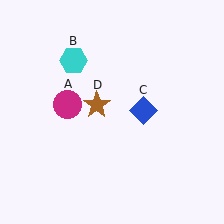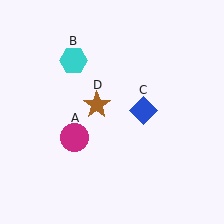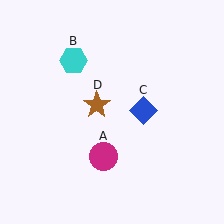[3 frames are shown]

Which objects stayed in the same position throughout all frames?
Cyan hexagon (object B) and blue diamond (object C) and brown star (object D) remained stationary.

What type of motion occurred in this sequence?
The magenta circle (object A) rotated counterclockwise around the center of the scene.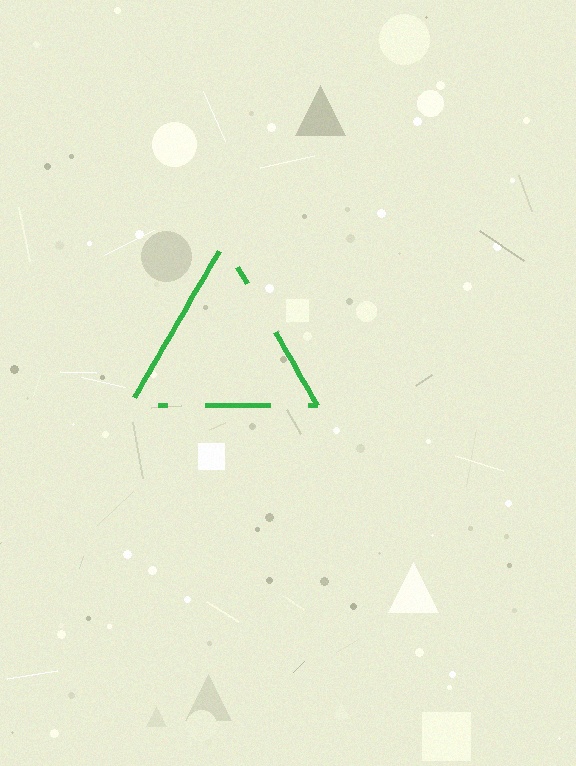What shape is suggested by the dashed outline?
The dashed outline suggests a triangle.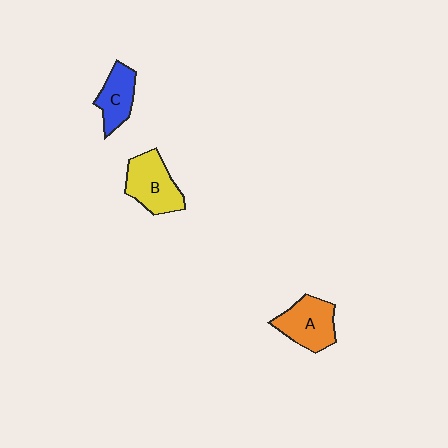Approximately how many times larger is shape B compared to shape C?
Approximately 1.4 times.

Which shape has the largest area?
Shape B (yellow).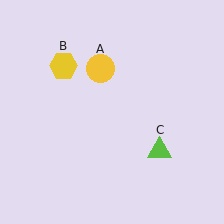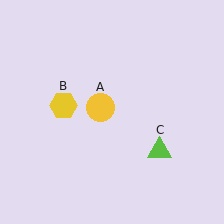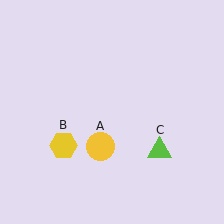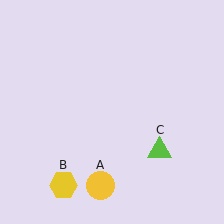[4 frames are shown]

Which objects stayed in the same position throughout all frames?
Lime triangle (object C) remained stationary.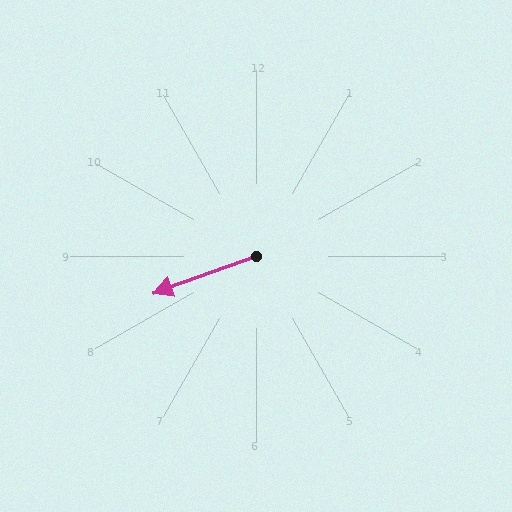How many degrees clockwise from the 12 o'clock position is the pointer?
Approximately 250 degrees.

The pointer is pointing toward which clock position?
Roughly 8 o'clock.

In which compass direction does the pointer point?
West.